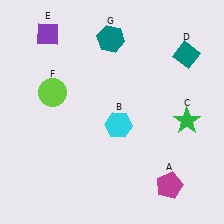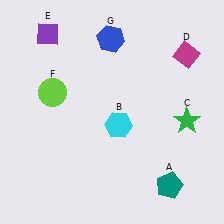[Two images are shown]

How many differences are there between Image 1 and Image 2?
There are 3 differences between the two images.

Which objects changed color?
A changed from magenta to teal. D changed from teal to magenta. G changed from teal to blue.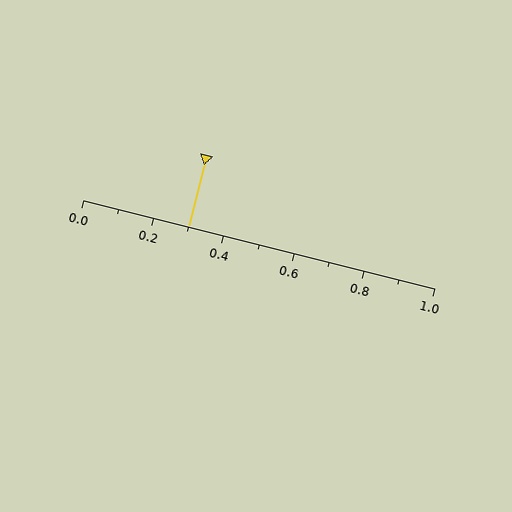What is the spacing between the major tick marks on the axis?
The major ticks are spaced 0.2 apart.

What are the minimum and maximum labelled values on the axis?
The axis runs from 0.0 to 1.0.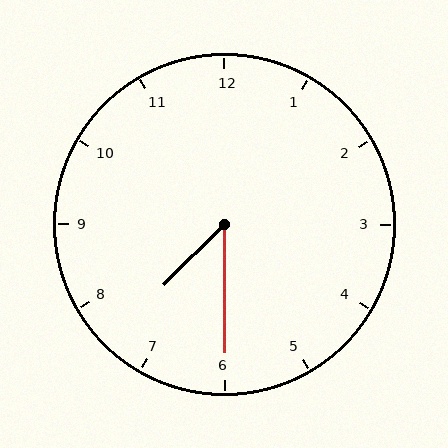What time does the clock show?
7:30.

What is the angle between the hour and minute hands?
Approximately 45 degrees.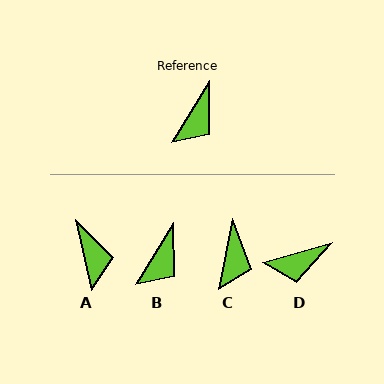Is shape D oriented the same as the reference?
No, it is off by about 43 degrees.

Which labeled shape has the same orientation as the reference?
B.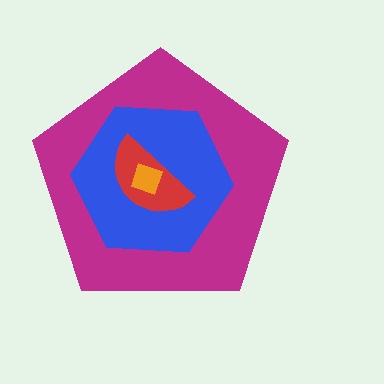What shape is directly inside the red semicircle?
The orange diamond.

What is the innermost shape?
The orange diamond.